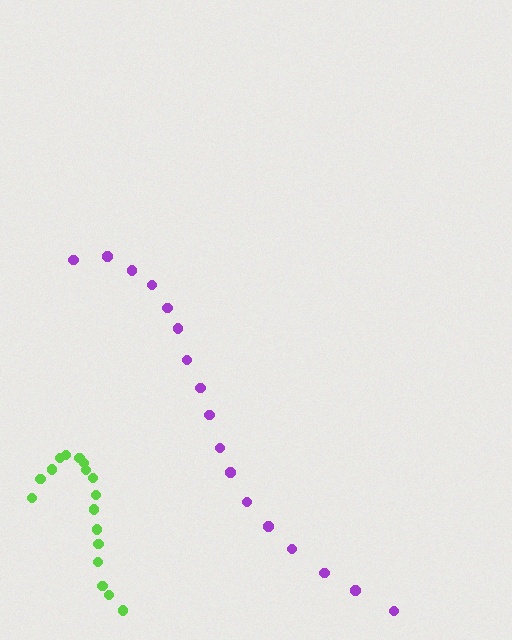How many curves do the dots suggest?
There are 2 distinct paths.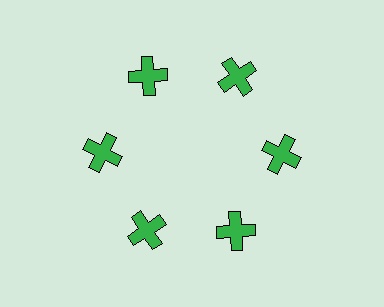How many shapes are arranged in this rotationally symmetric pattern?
There are 6 shapes, arranged in 6 groups of 1.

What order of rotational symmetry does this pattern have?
This pattern has 6-fold rotational symmetry.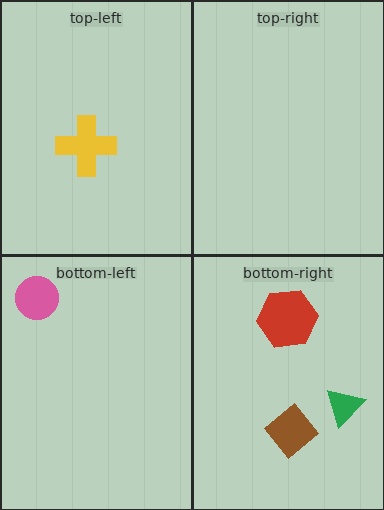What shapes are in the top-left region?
The yellow cross.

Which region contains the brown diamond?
The bottom-right region.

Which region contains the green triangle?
The bottom-right region.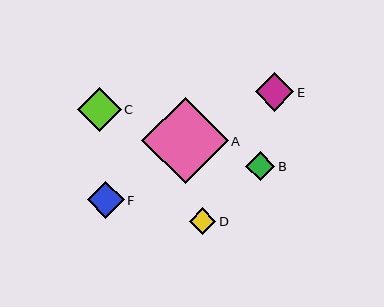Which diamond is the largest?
Diamond A is the largest with a size of approximately 87 pixels.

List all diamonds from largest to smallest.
From largest to smallest: A, C, E, F, B, D.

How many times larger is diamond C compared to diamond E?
Diamond C is approximately 1.1 times the size of diamond E.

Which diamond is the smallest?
Diamond D is the smallest with a size of approximately 26 pixels.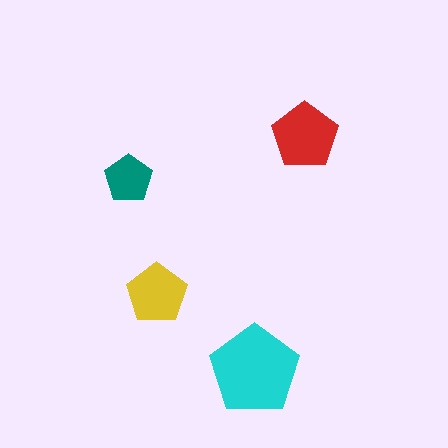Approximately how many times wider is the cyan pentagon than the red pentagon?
About 1.5 times wider.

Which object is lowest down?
The cyan pentagon is bottommost.